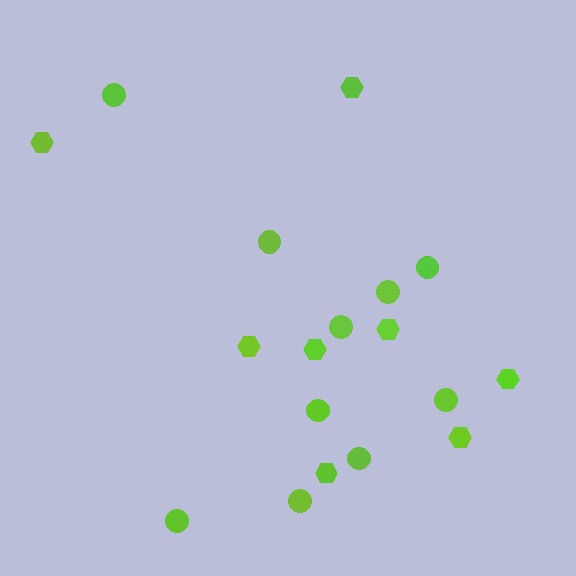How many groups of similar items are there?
There are 2 groups: one group of circles (10) and one group of hexagons (8).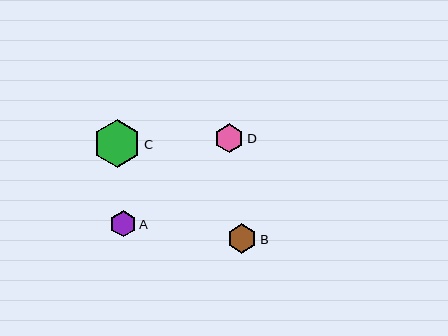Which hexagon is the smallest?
Hexagon A is the smallest with a size of approximately 26 pixels.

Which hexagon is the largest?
Hexagon C is the largest with a size of approximately 48 pixels.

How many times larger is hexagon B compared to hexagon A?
Hexagon B is approximately 1.1 times the size of hexagon A.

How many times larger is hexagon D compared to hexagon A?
Hexagon D is approximately 1.1 times the size of hexagon A.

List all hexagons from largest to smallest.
From largest to smallest: C, B, D, A.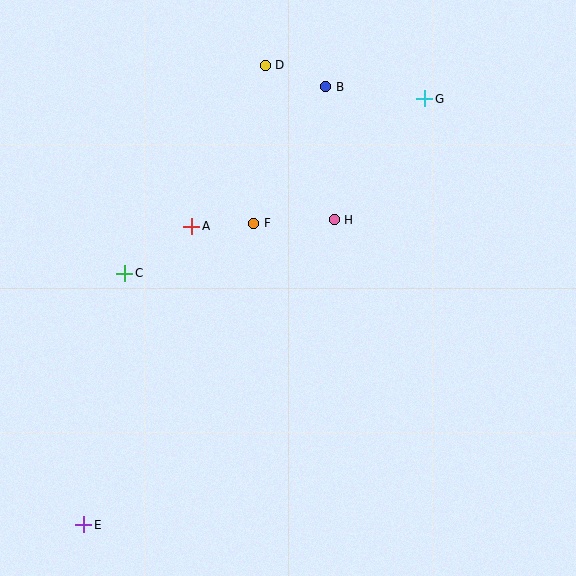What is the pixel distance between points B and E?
The distance between B and E is 501 pixels.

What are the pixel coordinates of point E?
Point E is at (84, 525).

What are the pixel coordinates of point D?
Point D is at (265, 65).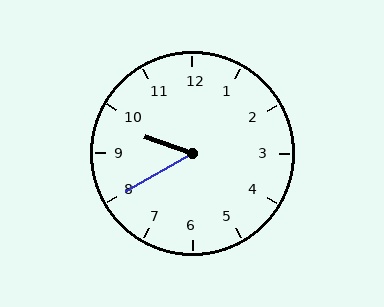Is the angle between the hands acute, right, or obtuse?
It is acute.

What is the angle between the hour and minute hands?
Approximately 50 degrees.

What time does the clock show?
9:40.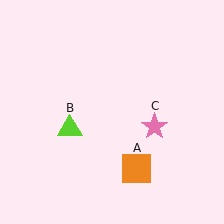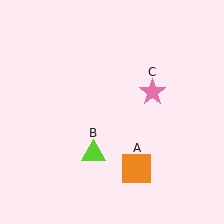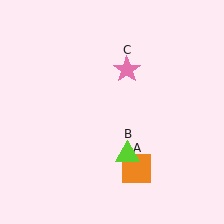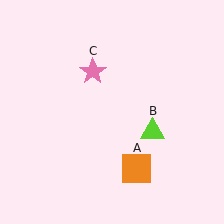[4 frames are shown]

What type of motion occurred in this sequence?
The lime triangle (object B), pink star (object C) rotated counterclockwise around the center of the scene.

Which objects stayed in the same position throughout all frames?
Orange square (object A) remained stationary.